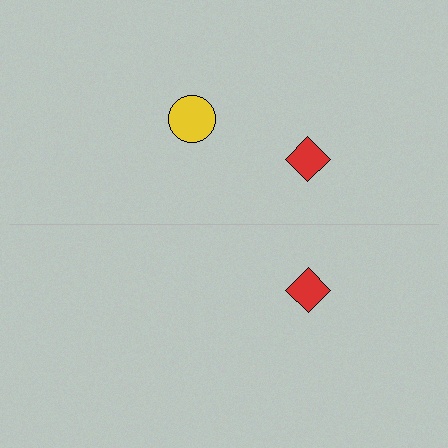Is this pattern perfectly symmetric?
No, the pattern is not perfectly symmetric. A yellow circle is missing from the bottom side.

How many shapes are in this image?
There are 3 shapes in this image.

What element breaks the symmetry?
A yellow circle is missing from the bottom side.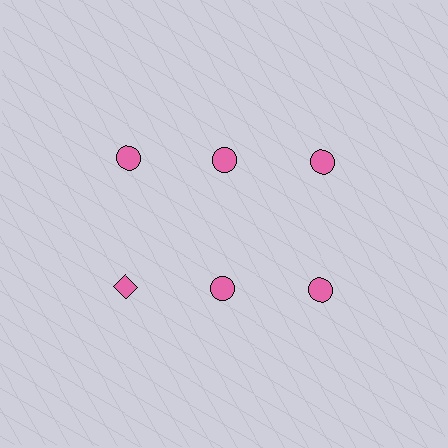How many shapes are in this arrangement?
There are 6 shapes arranged in a grid pattern.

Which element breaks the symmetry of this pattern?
The pink diamond in the second row, leftmost column breaks the symmetry. All other shapes are pink circles.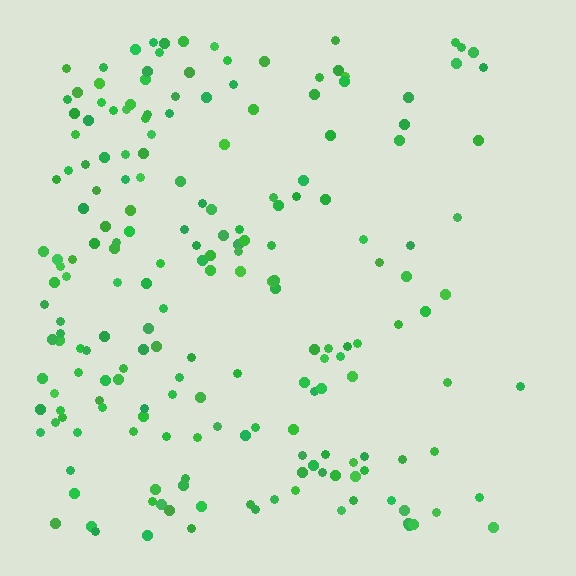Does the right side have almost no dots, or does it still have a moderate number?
Still a moderate number, just noticeably fewer than the left.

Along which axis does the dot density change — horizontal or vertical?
Horizontal.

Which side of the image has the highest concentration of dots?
The left.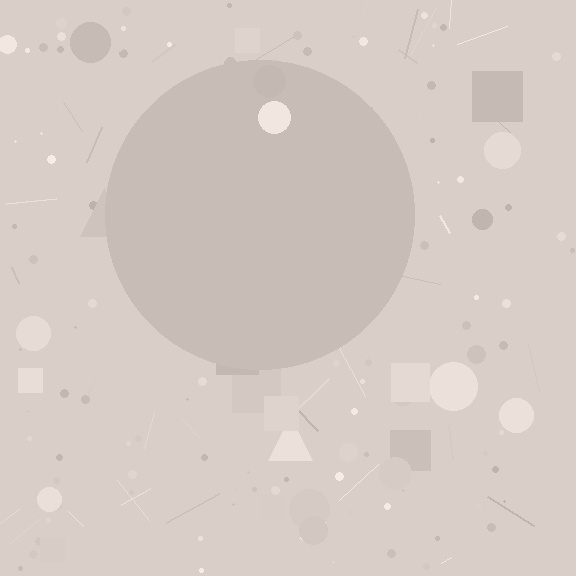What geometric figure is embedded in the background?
A circle is embedded in the background.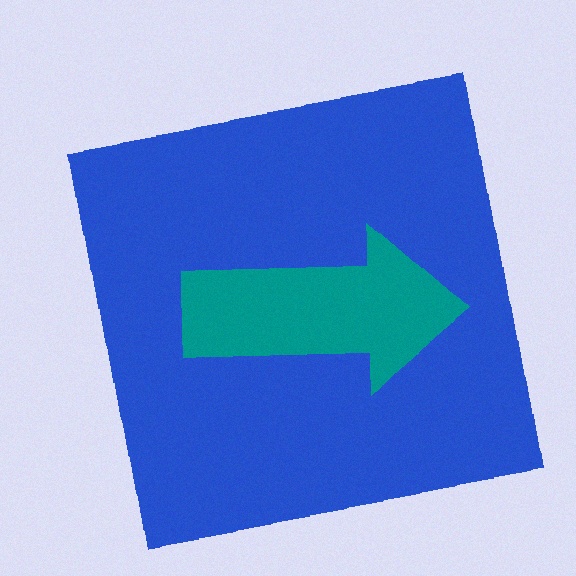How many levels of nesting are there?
2.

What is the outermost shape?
The blue square.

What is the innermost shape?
The teal arrow.